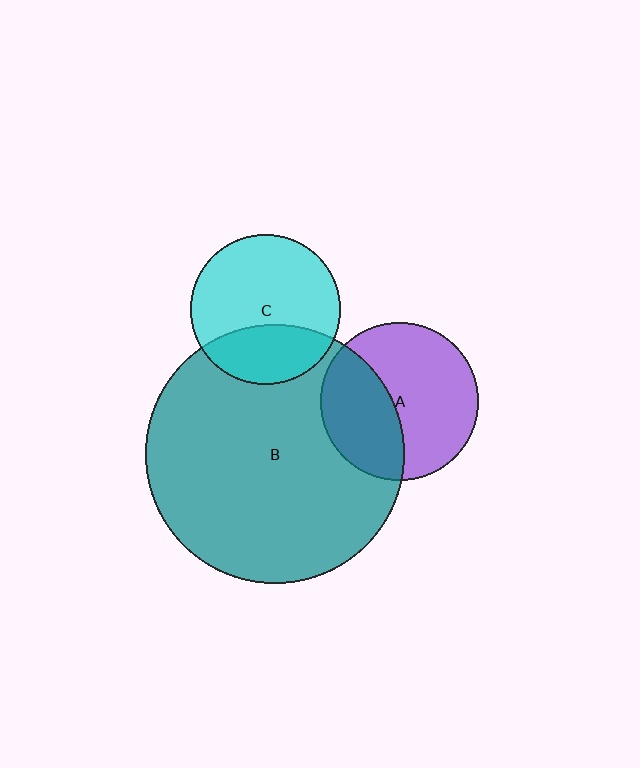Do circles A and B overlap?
Yes.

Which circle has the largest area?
Circle B (teal).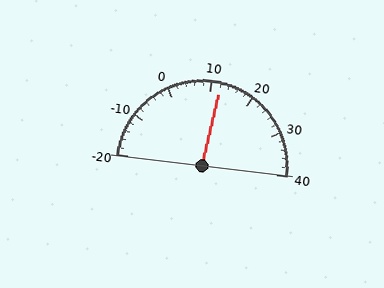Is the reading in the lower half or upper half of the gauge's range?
The reading is in the upper half of the range (-20 to 40).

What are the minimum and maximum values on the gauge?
The gauge ranges from -20 to 40.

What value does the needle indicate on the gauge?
The needle indicates approximately 12.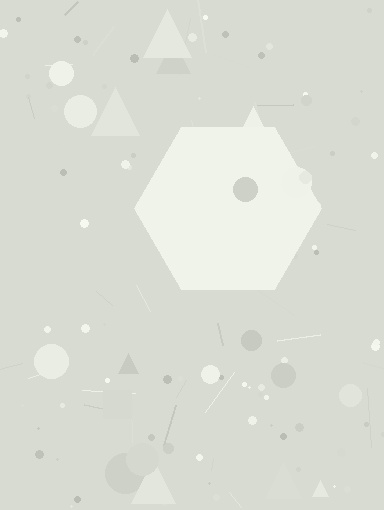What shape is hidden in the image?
A hexagon is hidden in the image.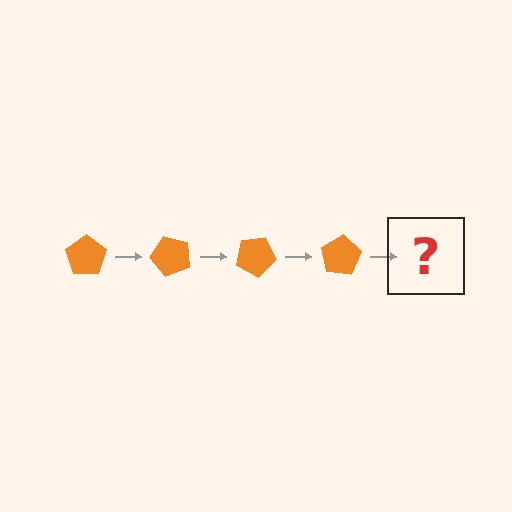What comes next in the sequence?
The next element should be an orange pentagon rotated 200 degrees.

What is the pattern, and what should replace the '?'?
The pattern is that the pentagon rotates 50 degrees each step. The '?' should be an orange pentagon rotated 200 degrees.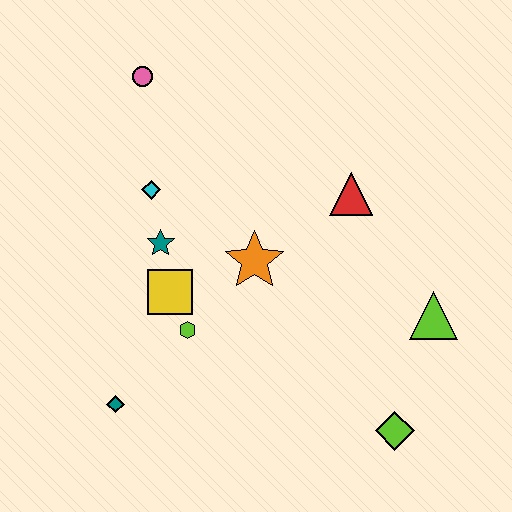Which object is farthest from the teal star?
The lime diamond is farthest from the teal star.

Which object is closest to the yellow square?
The lime hexagon is closest to the yellow square.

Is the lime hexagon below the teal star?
Yes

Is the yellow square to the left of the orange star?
Yes